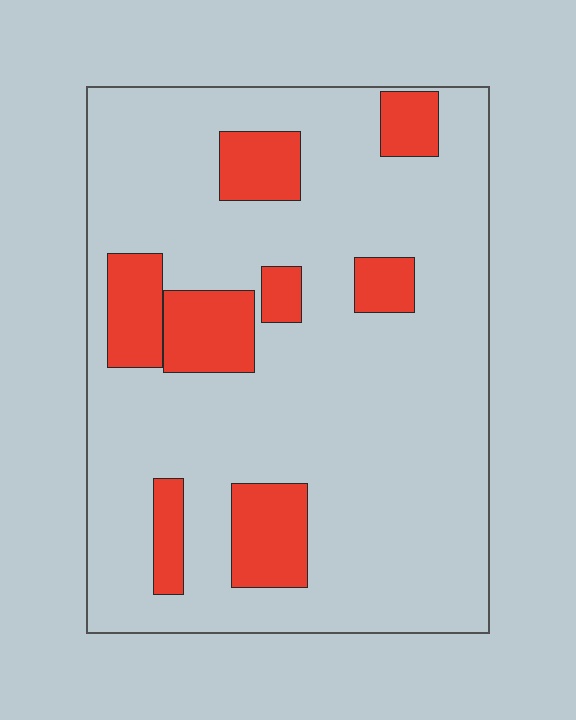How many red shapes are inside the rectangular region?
8.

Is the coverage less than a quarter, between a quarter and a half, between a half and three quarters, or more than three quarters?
Less than a quarter.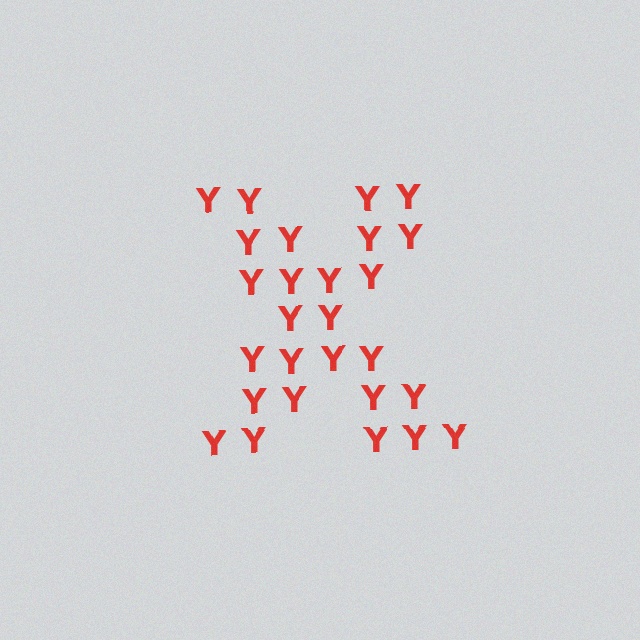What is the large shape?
The large shape is the letter X.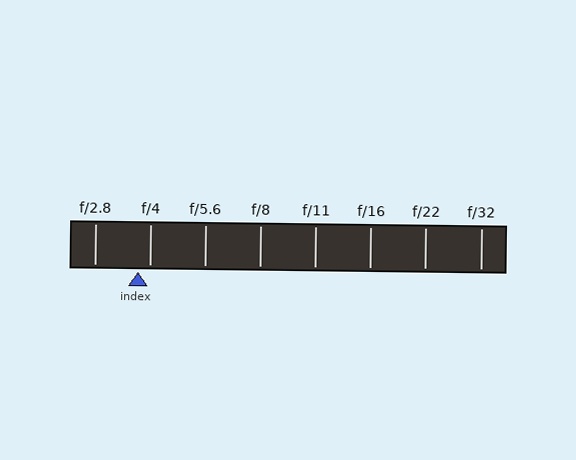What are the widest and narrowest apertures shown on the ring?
The widest aperture shown is f/2.8 and the narrowest is f/32.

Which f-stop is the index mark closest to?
The index mark is closest to f/4.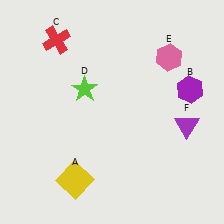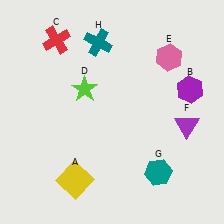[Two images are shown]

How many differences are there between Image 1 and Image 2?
There are 2 differences between the two images.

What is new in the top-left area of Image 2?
A teal cross (H) was added in the top-left area of Image 2.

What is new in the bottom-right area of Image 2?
A teal hexagon (G) was added in the bottom-right area of Image 2.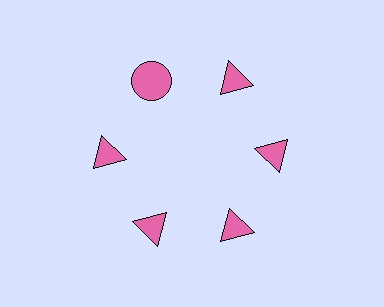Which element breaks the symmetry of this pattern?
The pink circle at roughly the 11 o'clock position breaks the symmetry. All other shapes are pink triangles.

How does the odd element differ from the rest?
It has a different shape: circle instead of triangle.